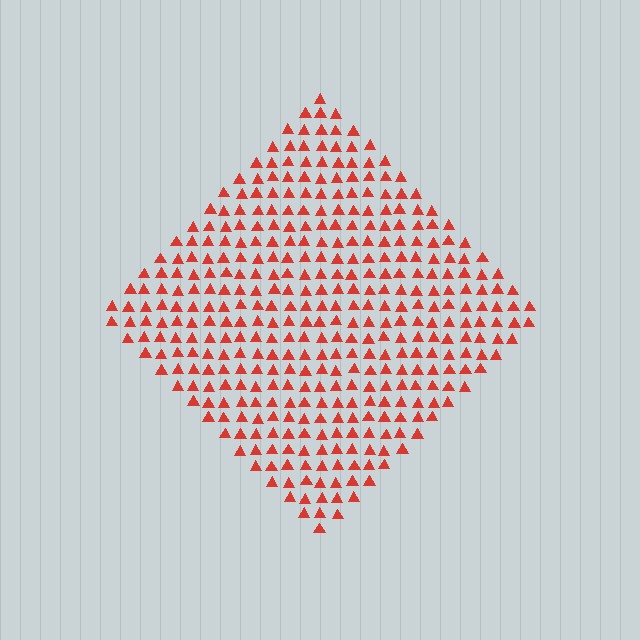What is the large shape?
The large shape is a diamond.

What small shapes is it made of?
It is made of small triangles.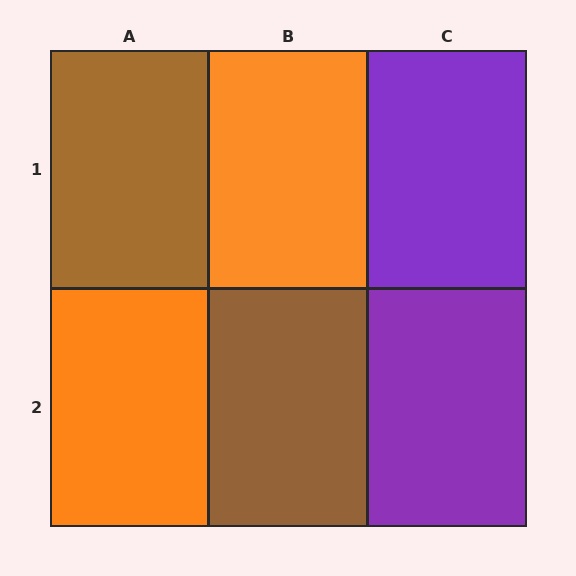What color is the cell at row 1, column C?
Purple.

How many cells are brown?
2 cells are brown.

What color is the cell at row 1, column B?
Orange.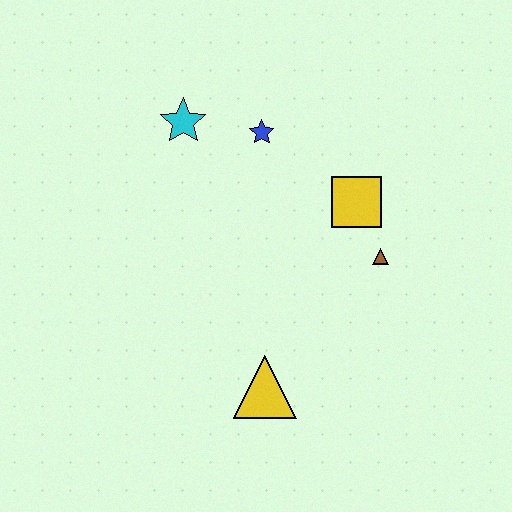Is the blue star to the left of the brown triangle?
Yes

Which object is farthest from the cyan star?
The yellow triangle is farthest from the cyan star.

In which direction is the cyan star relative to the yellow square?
The cyan star is to the left of the yellow square.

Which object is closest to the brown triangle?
The yellow square is closest to the brown triangle.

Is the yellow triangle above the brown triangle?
No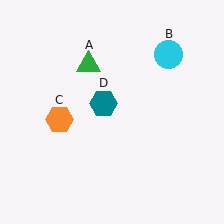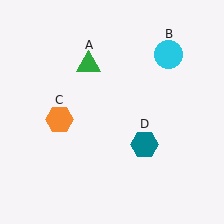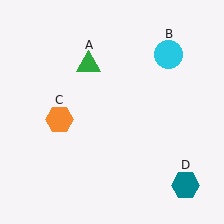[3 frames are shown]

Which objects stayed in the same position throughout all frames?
Green triangle (object A) and cyan circle (object B) and orange hexagon (object C) remained stationary.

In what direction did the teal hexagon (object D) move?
The teal hexagon (object D) moved down and to the right.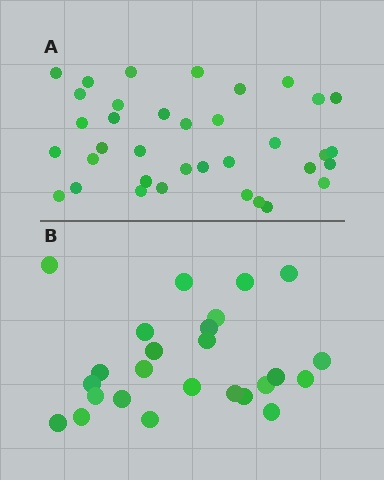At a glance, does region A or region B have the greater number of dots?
Region A (the top region) has more dots.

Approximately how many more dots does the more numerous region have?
Region A has roughly 12 or so more dots than region B.